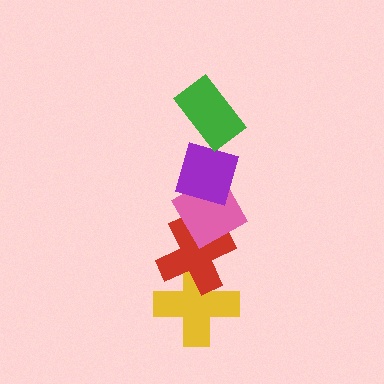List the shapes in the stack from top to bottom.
From top to bottom: the green rectangle, the purple diamond, the pink diamond, the red cross, the yellow cross.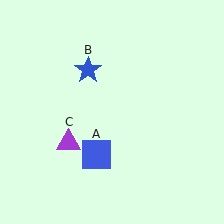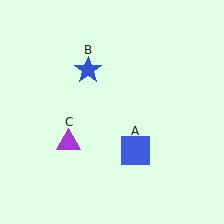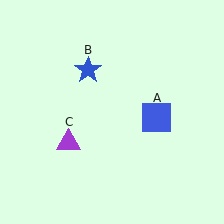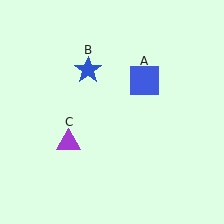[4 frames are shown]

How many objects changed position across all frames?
1 object changed position: blue square (object A).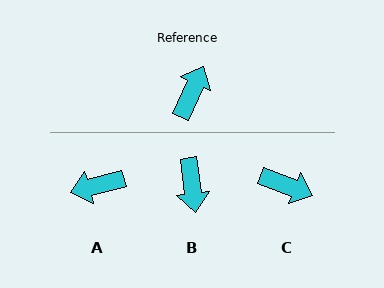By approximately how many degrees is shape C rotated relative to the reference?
Approximately 86 degrees clockwise.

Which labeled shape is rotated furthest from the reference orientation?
B, about 148 degrees away.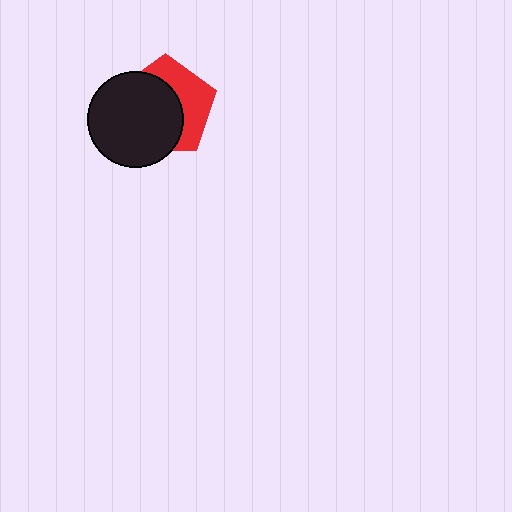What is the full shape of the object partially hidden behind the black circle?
The partially hidden object is a red pentagon.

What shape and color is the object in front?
The object in front is a black circle.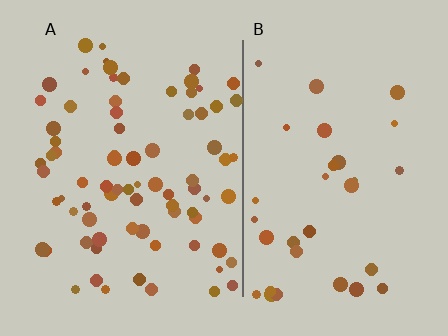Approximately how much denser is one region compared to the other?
Approximately 2.4× — region A over region B.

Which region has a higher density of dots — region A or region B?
A (the left).